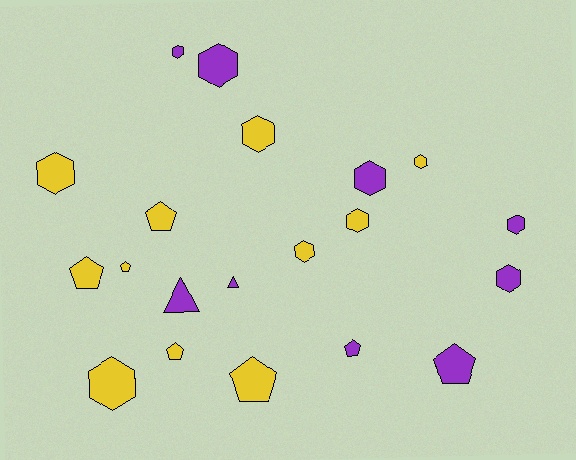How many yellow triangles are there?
There are no yellow triangles.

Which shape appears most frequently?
Hexagon, with 11 objects.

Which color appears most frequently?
Yellow, with 11 objects.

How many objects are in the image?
There are 20 objects.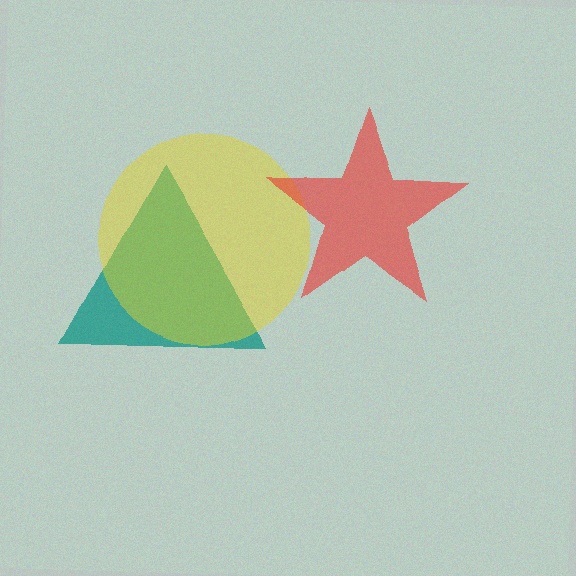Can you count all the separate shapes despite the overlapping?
Yes, there are 3 separate shapes.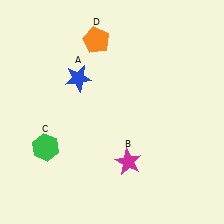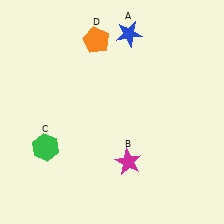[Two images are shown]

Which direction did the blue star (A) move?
The blue star (A) moved right.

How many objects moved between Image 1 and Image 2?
1 object moved between the two images.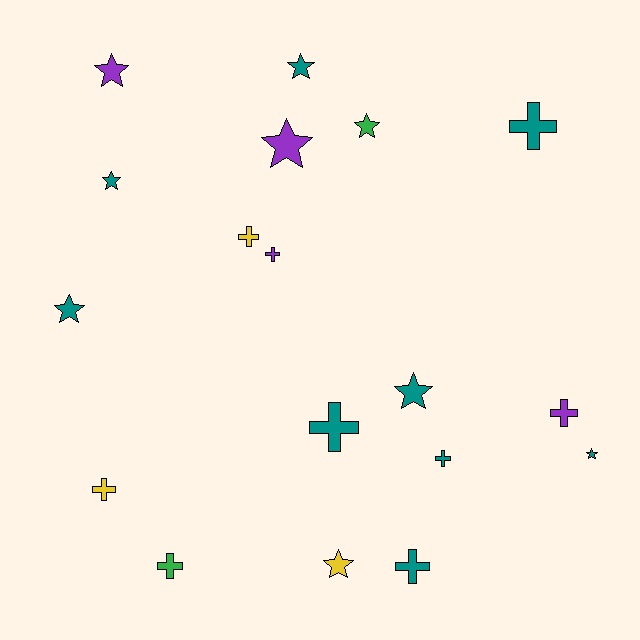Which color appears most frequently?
Teal, with 9 objects.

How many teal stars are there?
There are 5 teal stars.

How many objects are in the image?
There are 18 objects.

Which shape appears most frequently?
Star, with 9 objects.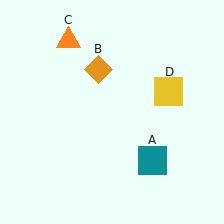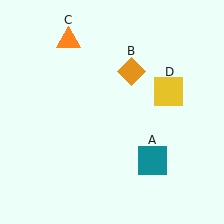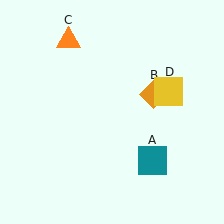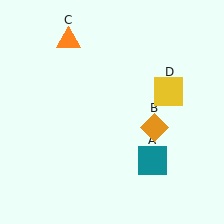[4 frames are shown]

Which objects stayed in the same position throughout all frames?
Teal square (object A) and orange triangle (object C) and yellow square (object D) remained stationary.